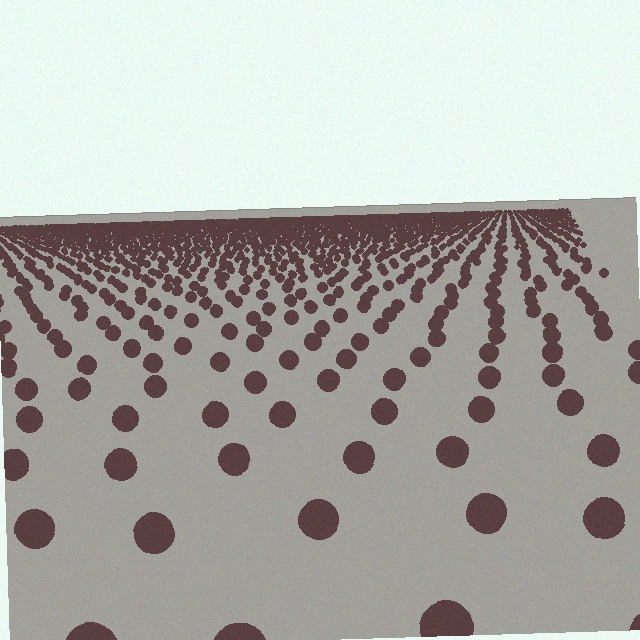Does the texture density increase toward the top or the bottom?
Density increases toward the top.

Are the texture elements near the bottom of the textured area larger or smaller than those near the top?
Larger. Near the bottom, elements are closer to the viewer and appear at a bigger on-screen size.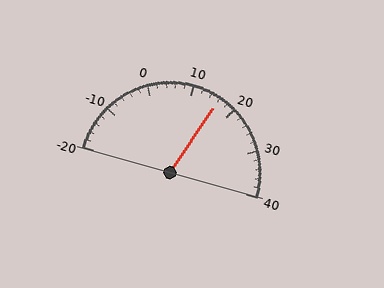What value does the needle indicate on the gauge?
The needle indicates approximately 16.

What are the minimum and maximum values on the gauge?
The gauge ranges from -20 to 40.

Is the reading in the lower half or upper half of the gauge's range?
The reading is in the upper half of the range (-20 to 40).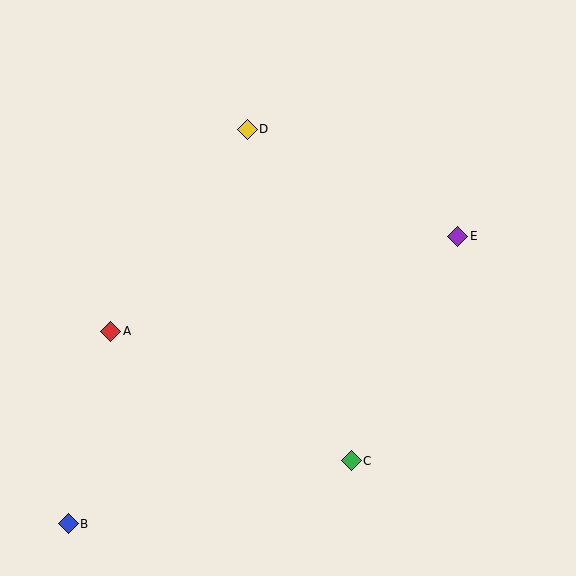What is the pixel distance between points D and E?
The distance between D and E is 236 pixels.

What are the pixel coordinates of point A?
Point A is at (111, 331).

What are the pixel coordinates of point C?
Point C is at (351, 461).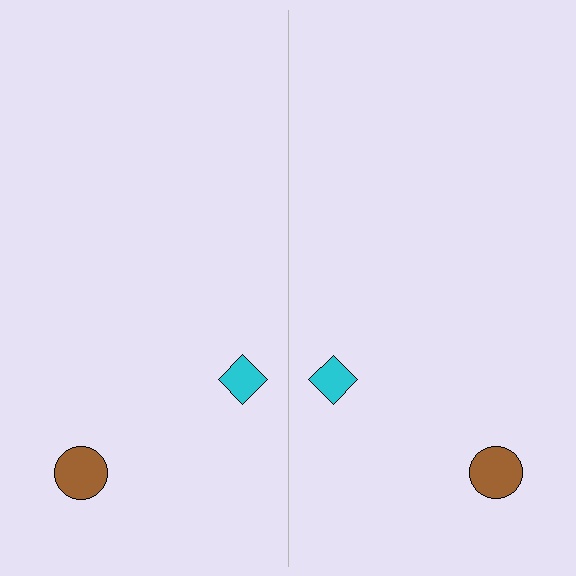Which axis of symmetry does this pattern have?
The pattern has a vertical axis of symmetry running through the center of the image.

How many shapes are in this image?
There are 4 shapes in this image.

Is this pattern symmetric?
Yes, this pattern has bilateral (reflection) symmetry.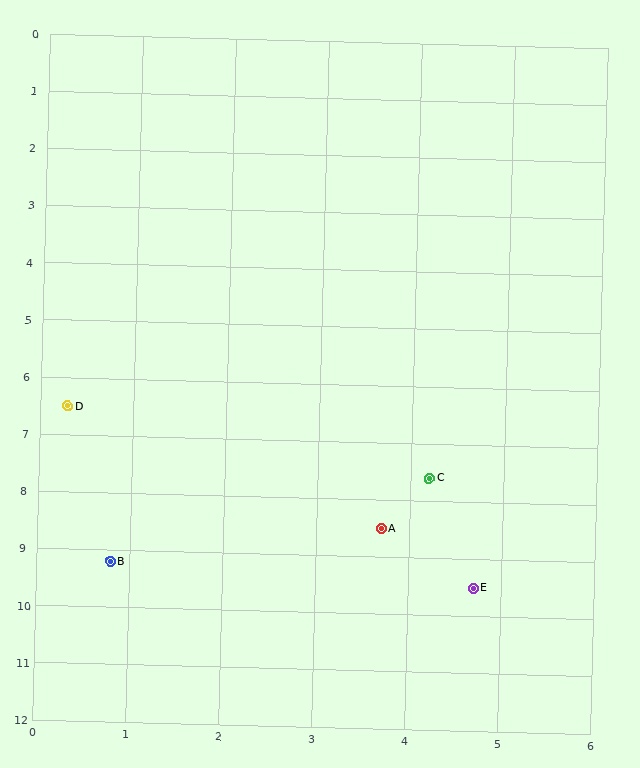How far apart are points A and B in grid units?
Points A and B are about 3.0 grid units apart.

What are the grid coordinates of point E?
Point E is at approximately (4.7, 9.5).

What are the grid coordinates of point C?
Point C is at approximately (4.2, 7.6).